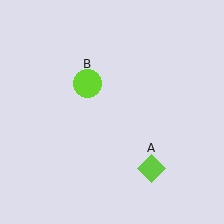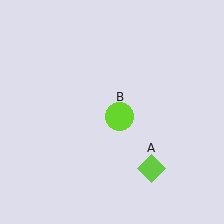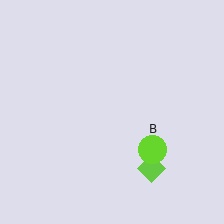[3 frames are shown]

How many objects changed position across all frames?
1 object changed position: lime circle (object B).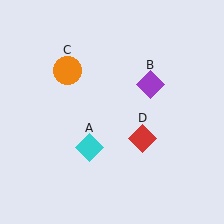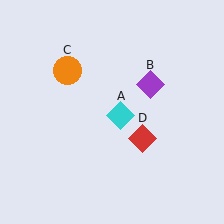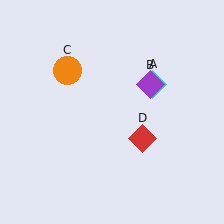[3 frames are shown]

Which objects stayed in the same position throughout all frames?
Purple diamond (object B) and orange circle (object C) and red diamond (object D) remained stationary.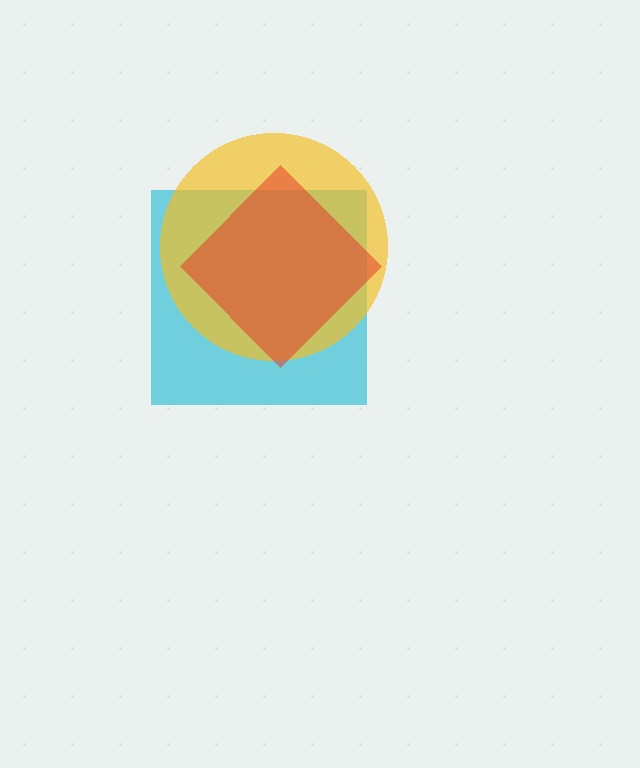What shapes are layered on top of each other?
The layered shapes are: a cyan square, a yellow circle, a red diamond.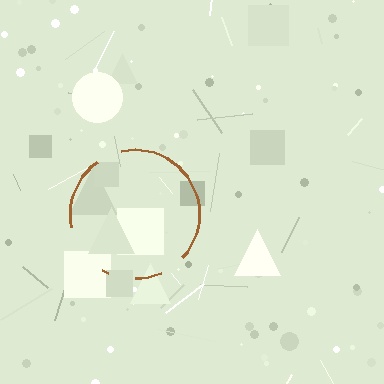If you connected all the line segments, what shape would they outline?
They would outline a circle.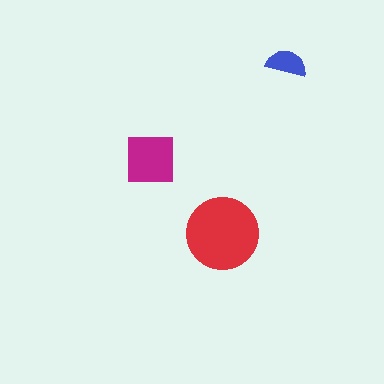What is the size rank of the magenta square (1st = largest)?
2nd.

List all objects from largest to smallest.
The red circle, the magenta square, the blue semicircle.